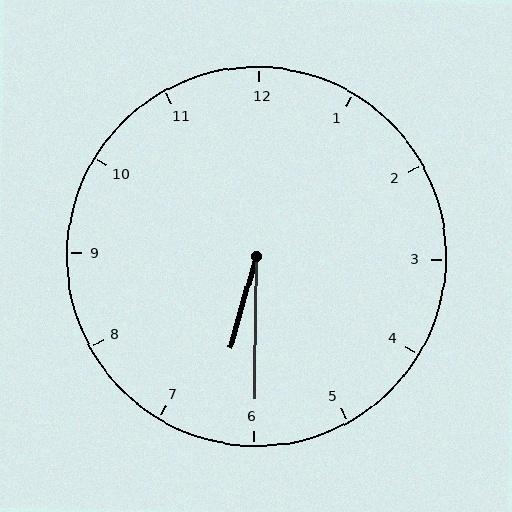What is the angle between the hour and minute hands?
Approximately 15 degrees.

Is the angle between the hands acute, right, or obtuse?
It is acute.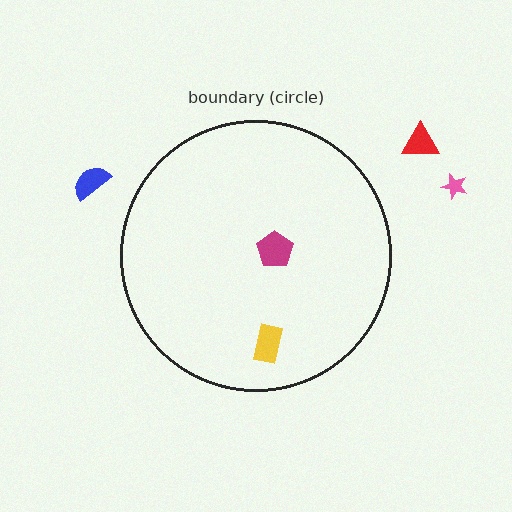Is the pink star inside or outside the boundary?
Outside.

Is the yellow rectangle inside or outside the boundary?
Inside.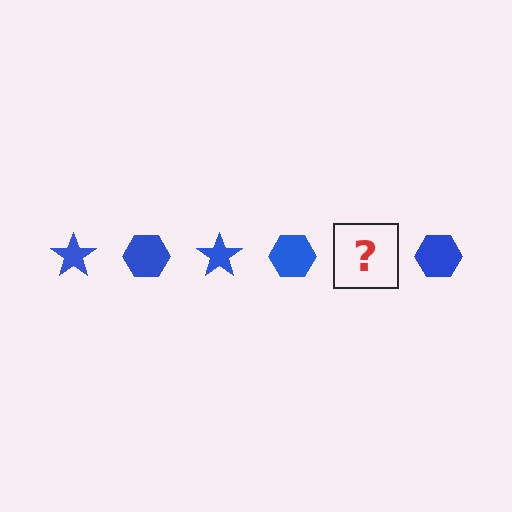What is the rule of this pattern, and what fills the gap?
The rule is that the pattern cycles through star, hexagon shapes in blue. The gap should be filled with a blue star.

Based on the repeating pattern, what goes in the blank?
The blank should be a blue star.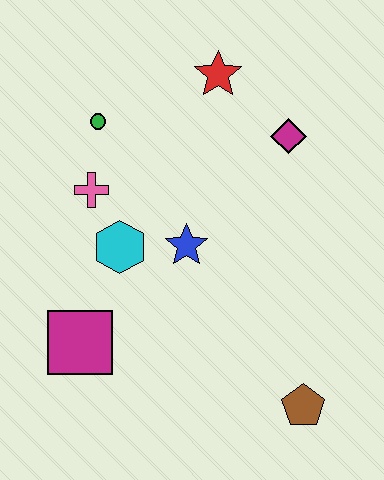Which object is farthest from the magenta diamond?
The magenta square is farthest from the magenta diamond.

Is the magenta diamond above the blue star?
Yes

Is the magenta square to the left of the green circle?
Yes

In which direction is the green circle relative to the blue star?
The green circle is above the blue star.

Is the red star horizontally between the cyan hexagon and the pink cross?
No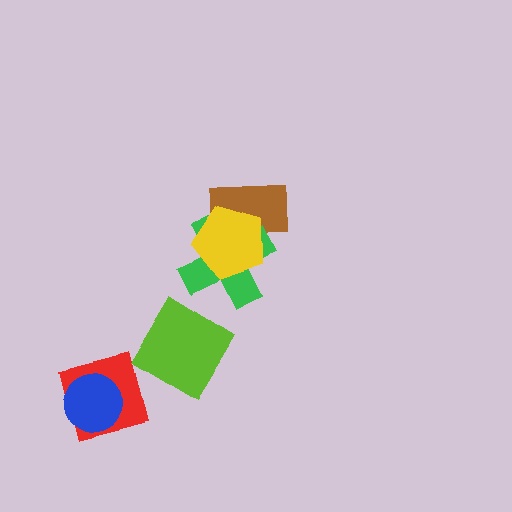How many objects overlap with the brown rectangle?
2 objects overlap with the brown rectangle.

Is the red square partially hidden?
Yes, it is partially covered by another shape.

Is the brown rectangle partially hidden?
Yes, it is partially covered by another shape.